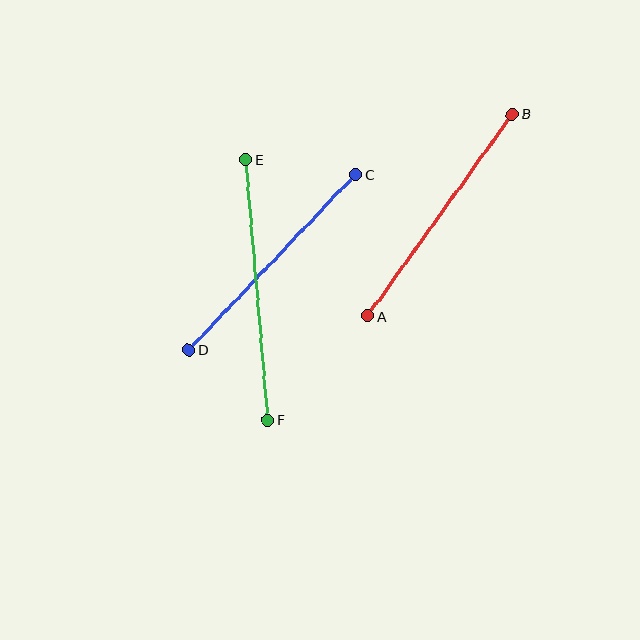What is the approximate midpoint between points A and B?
The midpoint is at approximately (440, 215) pixels.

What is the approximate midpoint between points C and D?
The midpoint is at approximately (272, 262) pixels.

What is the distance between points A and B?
The distance is approximately 248 pixels.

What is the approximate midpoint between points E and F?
The midpoint is at approximately (257, 290) pixels.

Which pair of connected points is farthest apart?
Points E and F are farthest apart.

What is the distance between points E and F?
The distance is approximately 261 pixels.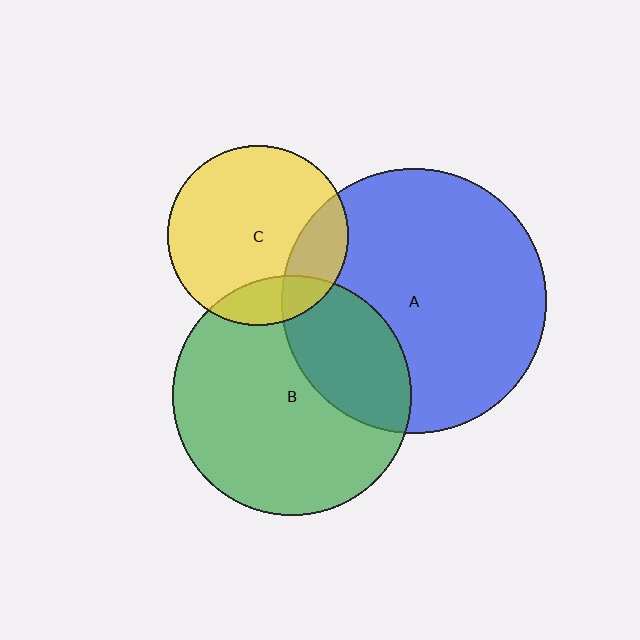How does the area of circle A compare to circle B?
Approximately 1.2 times.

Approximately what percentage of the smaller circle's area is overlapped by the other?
Approximately 20%.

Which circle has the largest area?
Circle A (blue).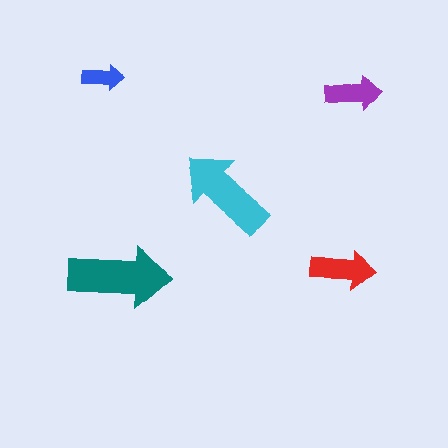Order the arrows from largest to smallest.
the teal one, the cyan one, the red one, the purple one, the blue one.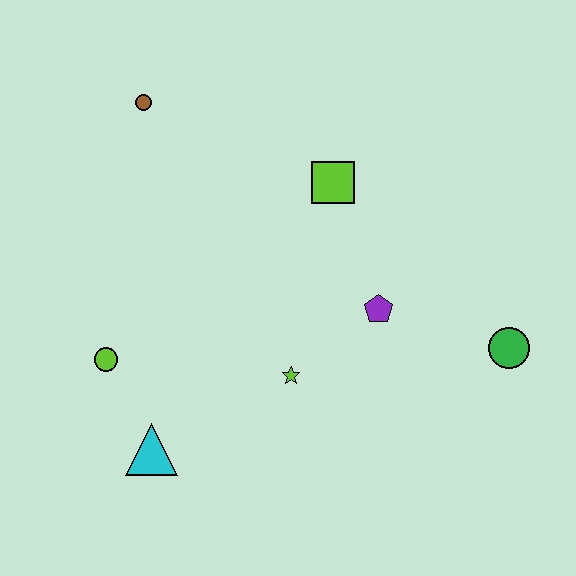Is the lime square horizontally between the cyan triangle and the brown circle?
No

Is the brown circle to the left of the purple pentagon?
Yes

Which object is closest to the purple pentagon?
The lime star is closest to the purple pentagon.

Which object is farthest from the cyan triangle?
The green circle is farthest from the cyan triangle.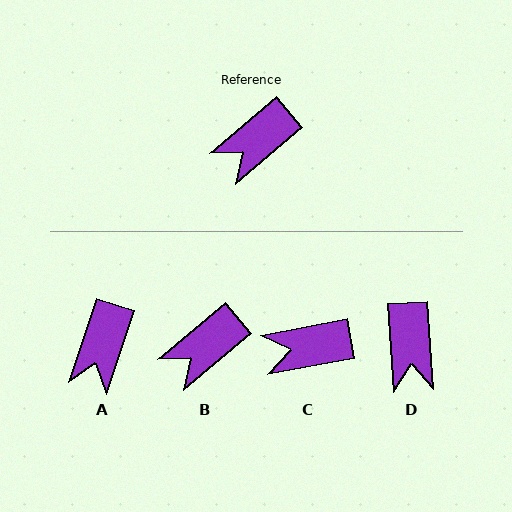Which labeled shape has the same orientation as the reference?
B.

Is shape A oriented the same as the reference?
No, it is off by about 32 degrees.